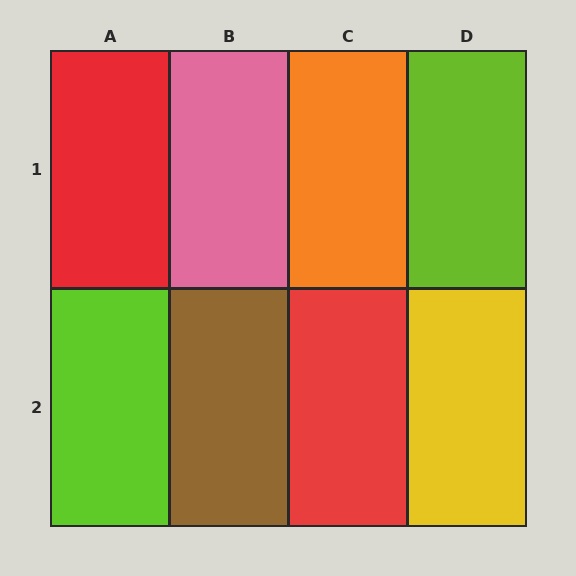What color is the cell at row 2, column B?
Brown.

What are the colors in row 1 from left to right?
Red, pink, orange, lime.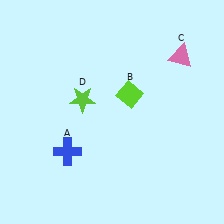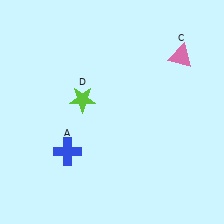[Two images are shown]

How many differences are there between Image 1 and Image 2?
There is 1 difference between the two images.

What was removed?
The lime diamond (B) was removed in Image 2.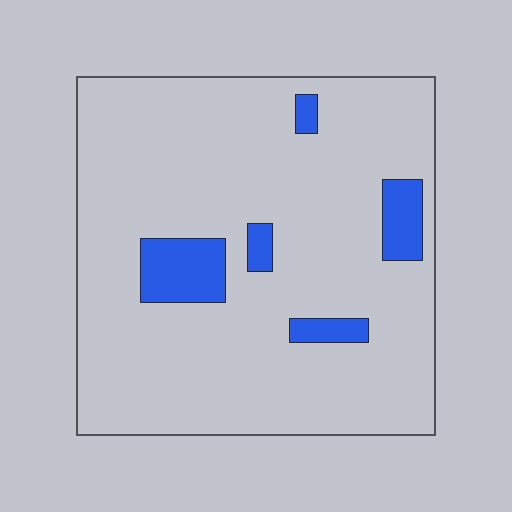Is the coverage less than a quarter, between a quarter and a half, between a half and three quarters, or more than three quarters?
Less than a quarter.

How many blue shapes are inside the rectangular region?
5.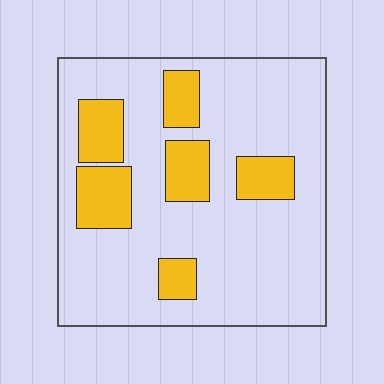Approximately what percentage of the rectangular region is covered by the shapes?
Approximately 20%.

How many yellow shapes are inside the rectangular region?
6.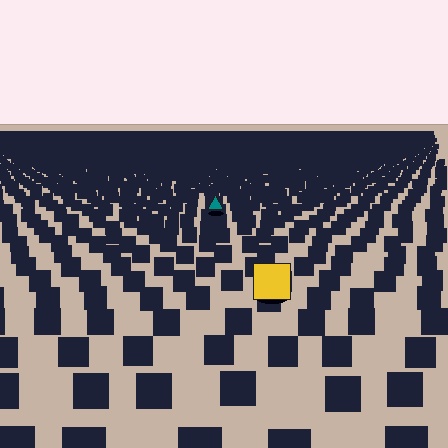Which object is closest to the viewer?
The yellow square is closest. The texture marks near it are larger and more spread out.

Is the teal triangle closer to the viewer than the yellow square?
No. The yellow square is closer — you can tell from the texture gradient: the ground texture is coarser near it.